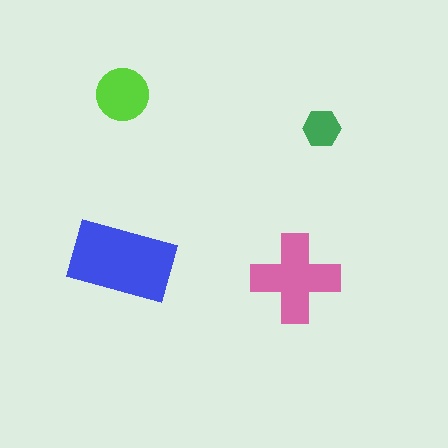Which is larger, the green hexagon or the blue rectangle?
The blue rectangle.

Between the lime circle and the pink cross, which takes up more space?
The pink cross.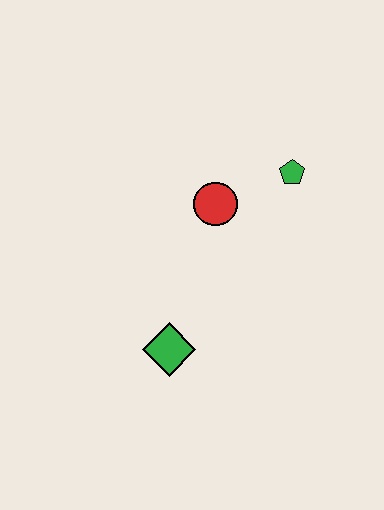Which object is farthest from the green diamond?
The green pentagon is farthest from the green diamond.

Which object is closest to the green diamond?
The red circle is closest to the green diamond.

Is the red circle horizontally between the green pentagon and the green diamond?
Yes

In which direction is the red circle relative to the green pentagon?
The red circle is to the left of the green pentagon.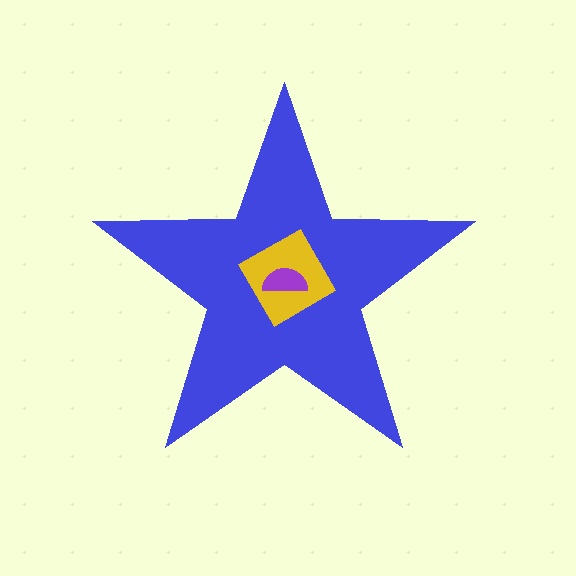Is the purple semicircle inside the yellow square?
Yes.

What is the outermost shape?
The blue star.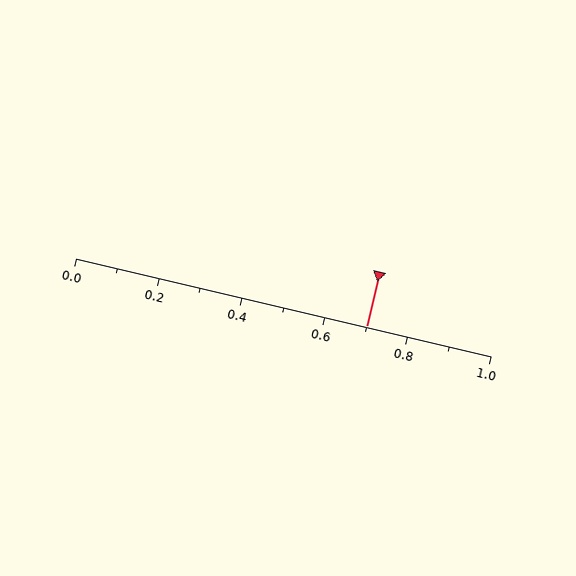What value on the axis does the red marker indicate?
The marker indicates approximately 0.7.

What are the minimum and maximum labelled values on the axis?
The axis runs from 0.0 to 1.0.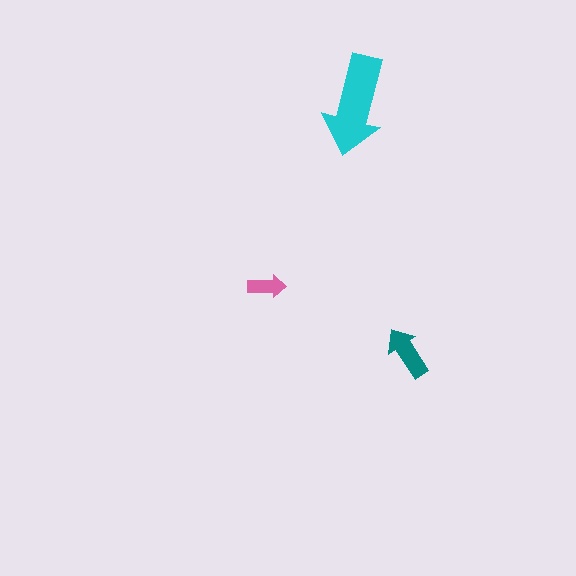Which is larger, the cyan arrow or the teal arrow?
The cyan one.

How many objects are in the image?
There are 3 objects in the image.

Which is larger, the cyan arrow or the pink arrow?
The cyan one.